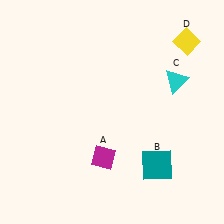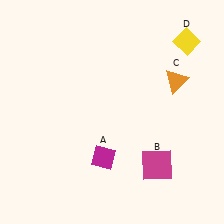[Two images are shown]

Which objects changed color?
B changed from teal to magenta. C changed from cyan to orange.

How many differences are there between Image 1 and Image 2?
There are 2 differences between the two images.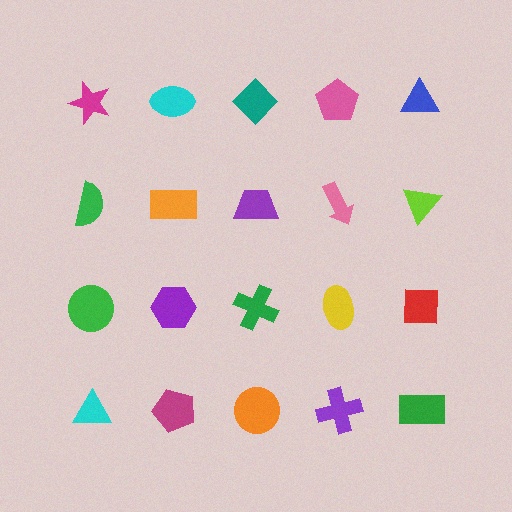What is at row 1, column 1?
A magenta star.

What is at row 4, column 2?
A magenta pentagon.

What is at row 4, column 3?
An orange circle.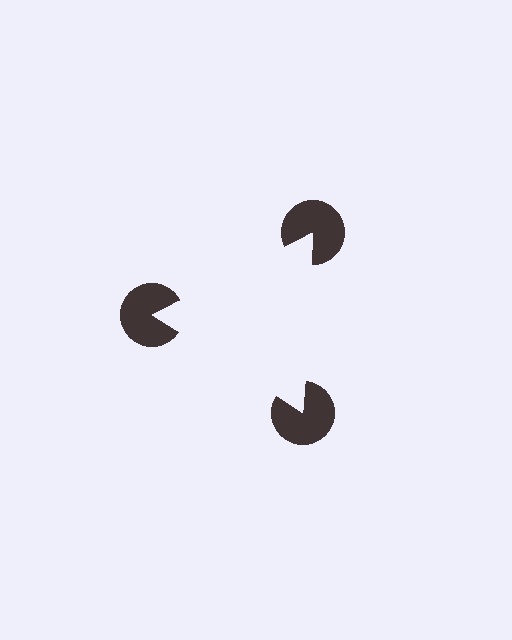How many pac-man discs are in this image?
There are 3 — one at each vertex of the illusory triangle.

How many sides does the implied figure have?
3 sides.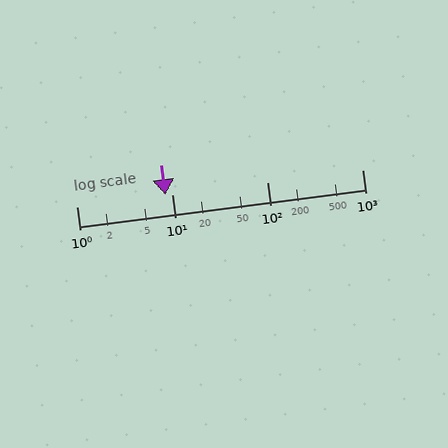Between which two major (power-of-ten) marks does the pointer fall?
The pointer is between 1 and 10.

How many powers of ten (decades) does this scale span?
The scale spans 3 decades, from 1 to 1000.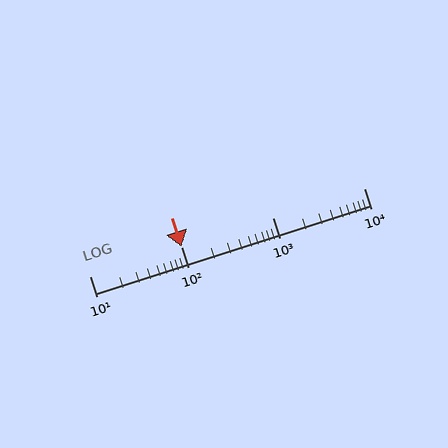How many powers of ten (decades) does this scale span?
The scale spans 3 decades, from 10 to 10000.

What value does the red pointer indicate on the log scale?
The pointer indicates approximately 100.